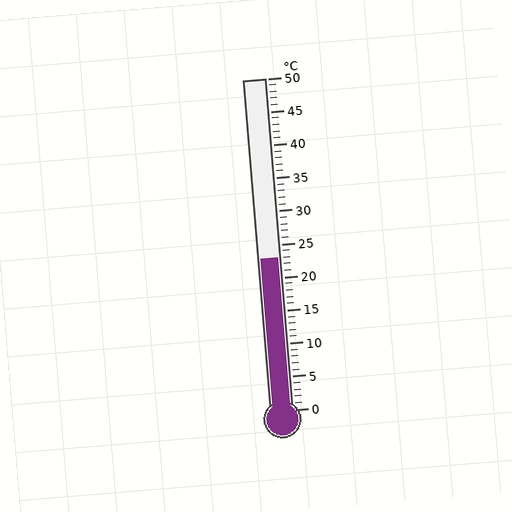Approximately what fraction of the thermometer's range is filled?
The thermometer is filled to approximately 45% of its range.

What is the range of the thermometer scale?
The thermometer scale ranges from 0°C to 50°C.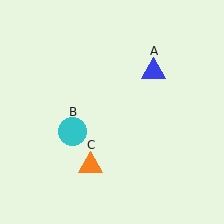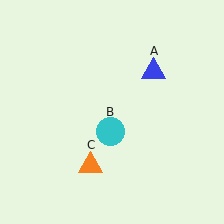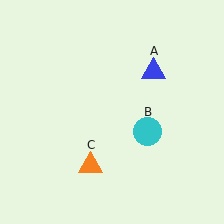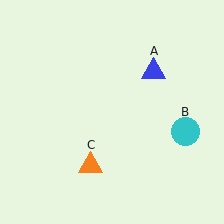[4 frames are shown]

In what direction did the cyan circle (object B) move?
The cyan circle (object B) moved right.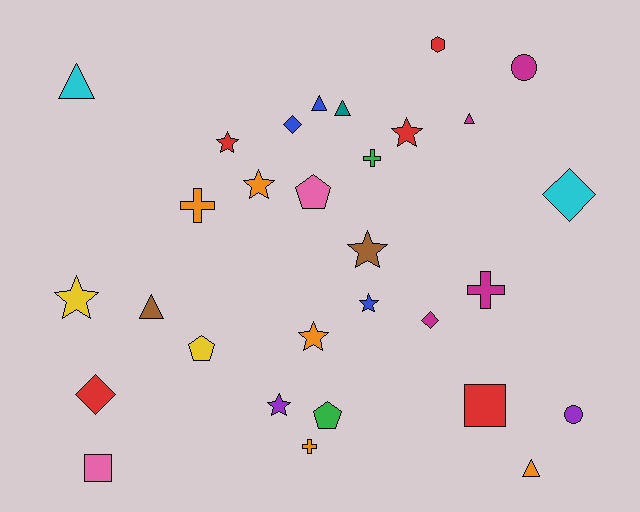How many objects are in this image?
There are 30 objects.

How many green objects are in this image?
There are 2 green objects.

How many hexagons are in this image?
There is 1 hexagon.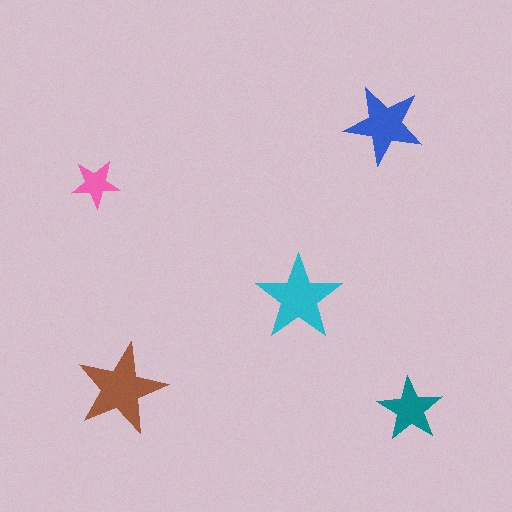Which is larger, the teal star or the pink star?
The teal one.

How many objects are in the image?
There are 5 objects in the image.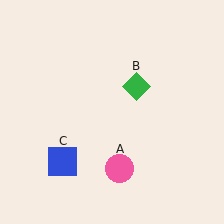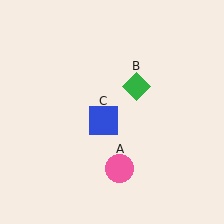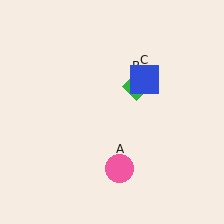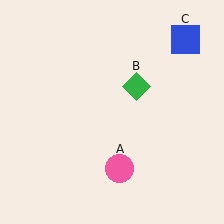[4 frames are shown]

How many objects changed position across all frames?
1 object changed position: blue square (object C).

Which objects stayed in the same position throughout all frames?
Pink circle (object A) and green diamond (object B) remained stationary.